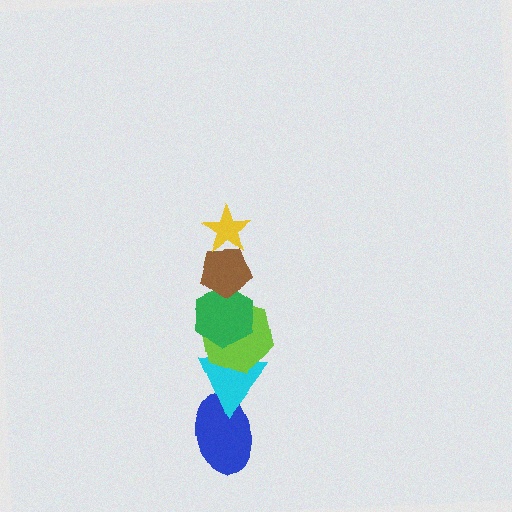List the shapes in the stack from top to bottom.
From top to bottom: the yellow star, the brown pentagon, the green hexagon, the lime hexagon, the cyan triangle, the blue ellipse.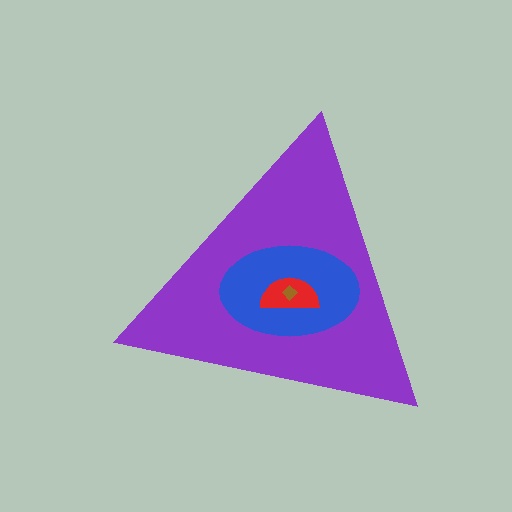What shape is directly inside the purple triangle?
The blue ellipse.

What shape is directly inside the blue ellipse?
The red semicircle.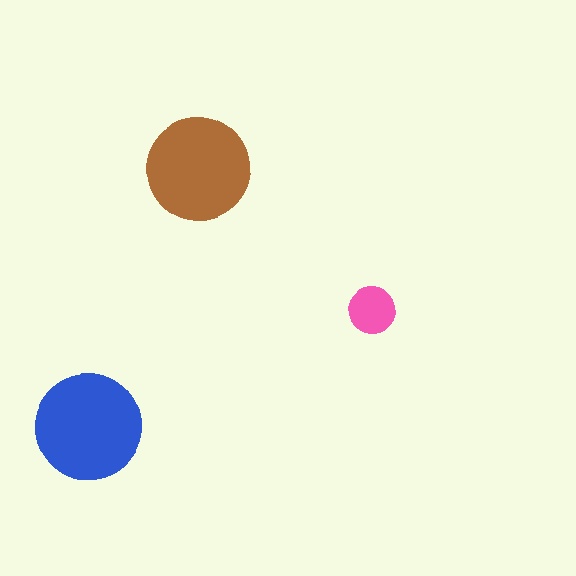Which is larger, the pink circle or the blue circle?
The blue one.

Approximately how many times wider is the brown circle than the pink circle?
About 2 times wider.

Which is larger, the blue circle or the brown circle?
The blue one.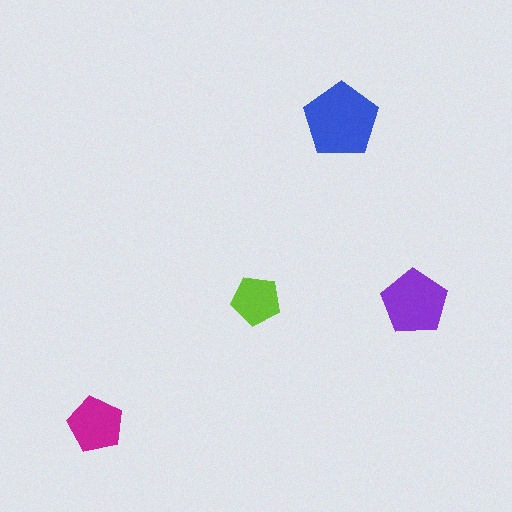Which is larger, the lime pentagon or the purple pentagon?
The purple one.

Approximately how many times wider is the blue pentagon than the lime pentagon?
About 1.5 times wider.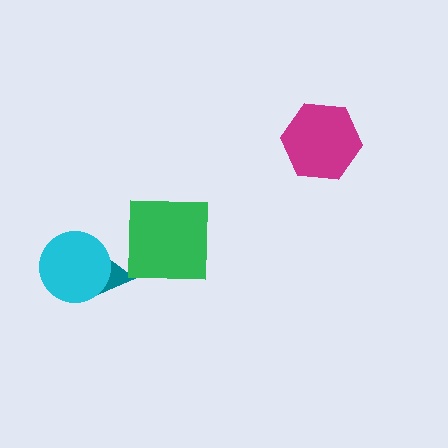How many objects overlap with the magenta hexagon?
0 objects overlap with the magenta hexagon.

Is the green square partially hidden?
No, no other shape covers it.